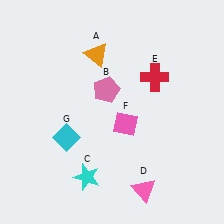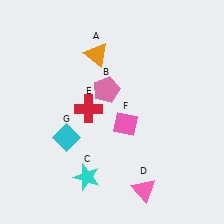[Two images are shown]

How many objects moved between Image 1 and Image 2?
1 object moved between the two images.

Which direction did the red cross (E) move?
The red cross (E) moved left.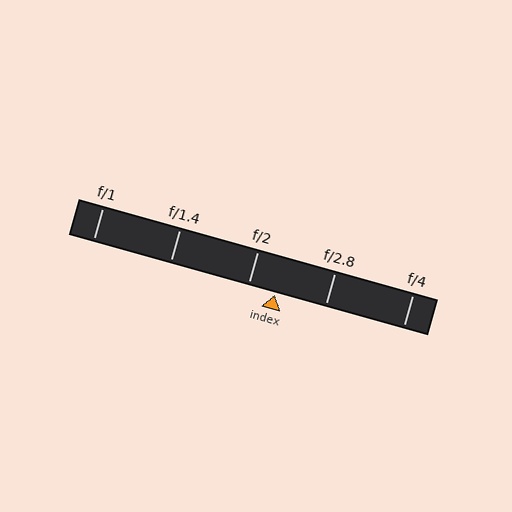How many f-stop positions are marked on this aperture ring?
There are 5 f-stop positions marked.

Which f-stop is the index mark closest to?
The index mark is closest to f/2.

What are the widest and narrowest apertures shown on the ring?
The widest aperture shown is f/1 and the narrowest is f/4.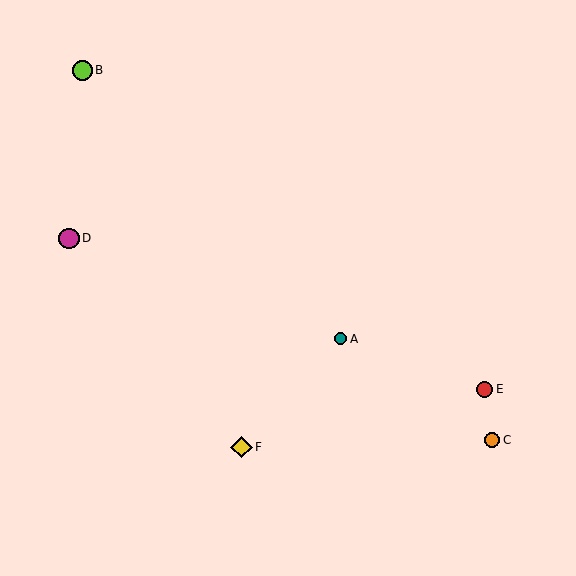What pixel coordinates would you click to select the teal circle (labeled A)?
Click at (340, 339) to select the teal circle A.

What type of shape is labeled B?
Shape B is a lime circle.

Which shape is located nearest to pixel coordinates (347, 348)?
The teal circle (labeled A) at (340, 339) is nearest to that location.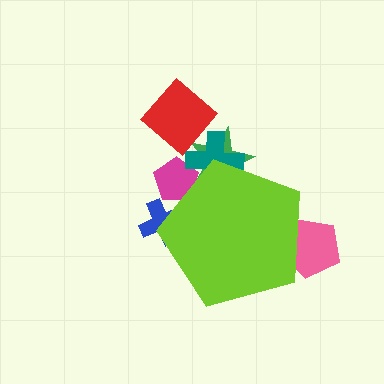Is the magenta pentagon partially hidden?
Yes, the magenta pentagon is partially hidden behind the lime pentagon.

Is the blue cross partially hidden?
Yes, the blue cross is partially hidden behind the lime pentagon.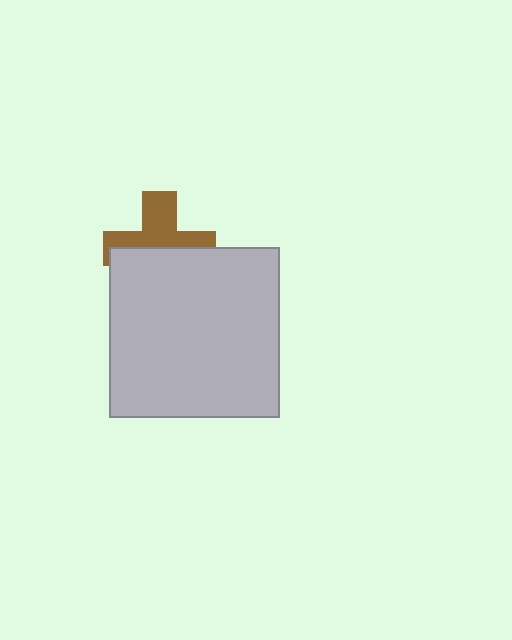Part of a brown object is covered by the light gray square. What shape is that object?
It is a cross.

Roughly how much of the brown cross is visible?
About half of it is visible (roughly 50%).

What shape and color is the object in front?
The object in front is a light gray square.